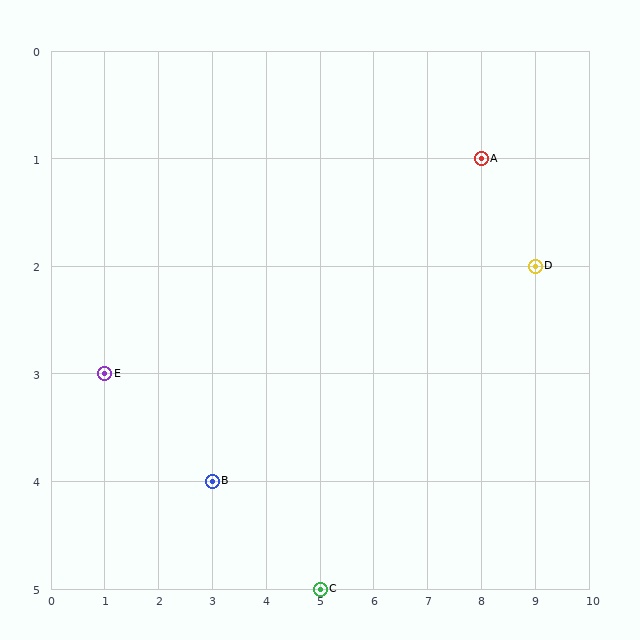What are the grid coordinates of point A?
Point A is at grid coordinates (8, 1).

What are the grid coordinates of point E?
Point E is at grid coordinates (1, 3).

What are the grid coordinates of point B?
Point B is at grid coordinates (3, 4).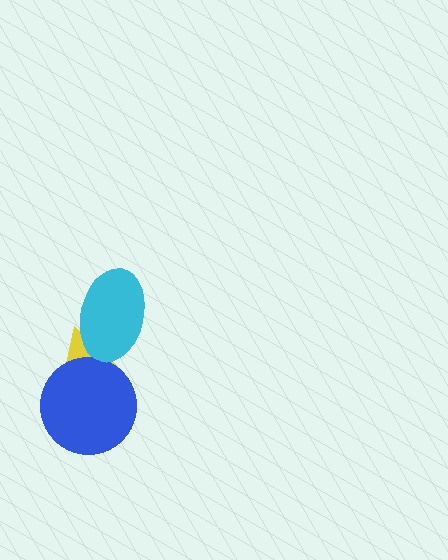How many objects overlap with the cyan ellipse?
1 object overlaps with the cyan ellipse.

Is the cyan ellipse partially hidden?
No, no other shape covers it.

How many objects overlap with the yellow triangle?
2 objects overlap with the yellow triangle.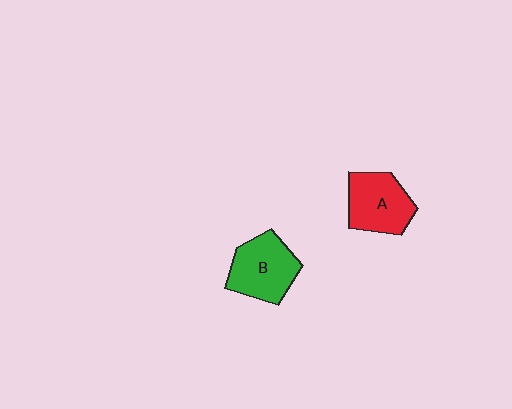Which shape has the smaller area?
Shape A (red).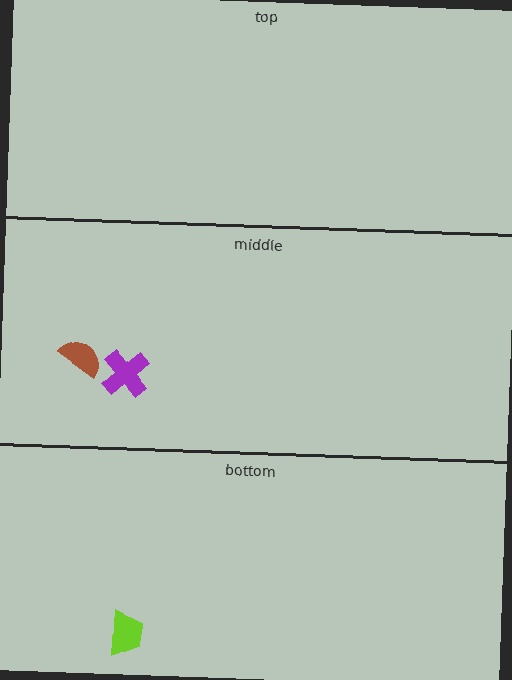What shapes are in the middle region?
The brown semicircle, the purple cross.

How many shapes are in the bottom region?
1.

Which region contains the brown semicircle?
The middle region.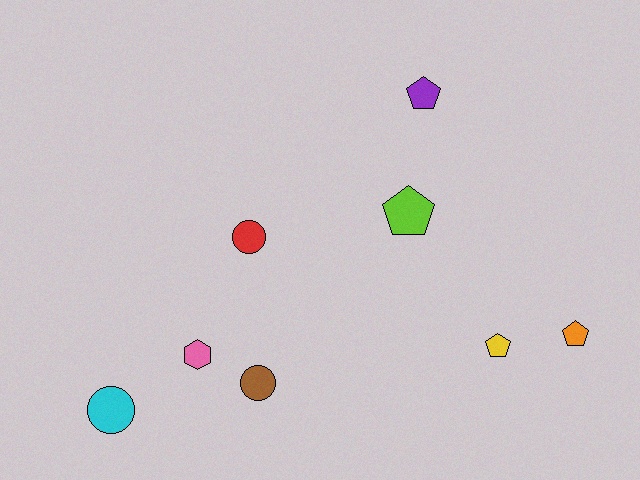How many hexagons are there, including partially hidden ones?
There is 1 hexagon.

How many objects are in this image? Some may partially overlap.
There are 8 objects.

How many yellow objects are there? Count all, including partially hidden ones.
There is 1 yellow object.